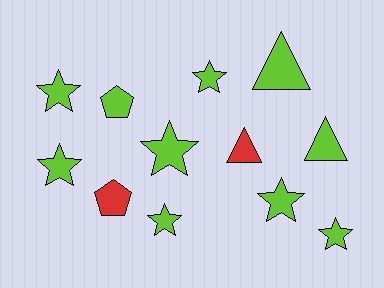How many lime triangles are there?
There are 2 lime triangles.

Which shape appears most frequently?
Star, with 7 objects.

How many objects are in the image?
There are 12 objects.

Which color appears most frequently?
Lime, with 10 objects.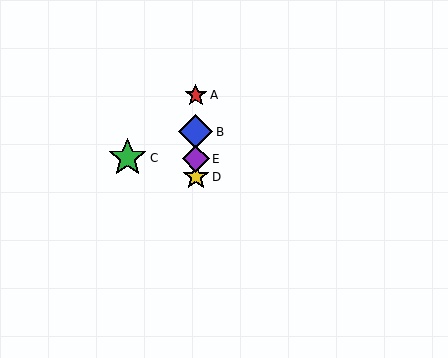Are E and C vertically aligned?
No, E is at x≈196 and C is at x≈128.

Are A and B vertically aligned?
Yes, both are at x≈196.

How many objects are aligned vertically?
4 objects (A, B, D, E) are aligned vertically.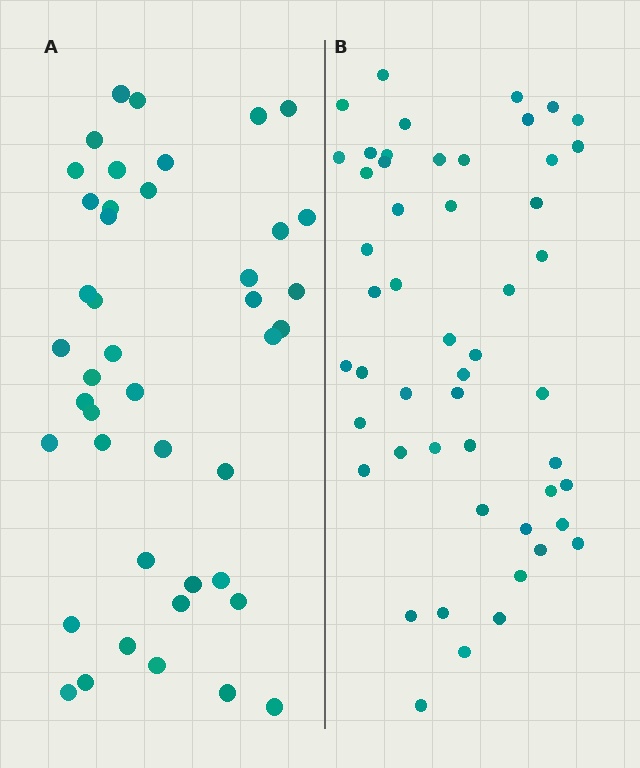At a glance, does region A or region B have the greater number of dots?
Region B (the right region) has more dots.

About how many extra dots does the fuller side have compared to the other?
Region B has roughly 8 or so more dots than region A.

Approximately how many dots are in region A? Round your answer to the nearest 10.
About 40 dots. (The exact count is 43, which rounds to 40.)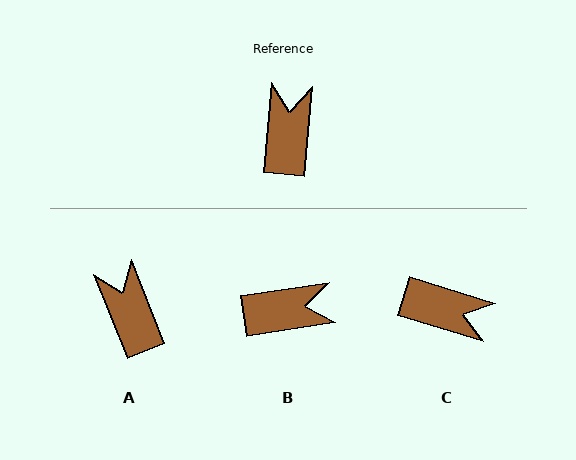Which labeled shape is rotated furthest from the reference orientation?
C, about 102 degrees away.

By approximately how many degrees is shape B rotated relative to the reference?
Approximately 76 degrees clockwise.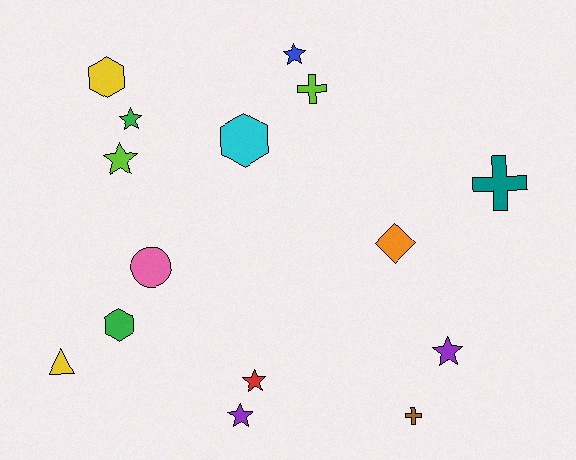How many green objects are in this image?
There are 2 green objects.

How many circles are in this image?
There is 1 circle.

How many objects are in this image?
There are 15 objects.